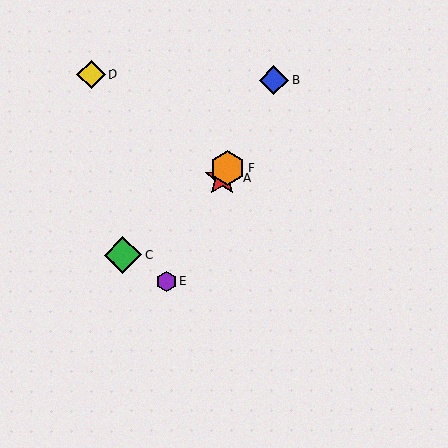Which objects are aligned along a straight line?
Objects A, B, E, F are aligned along a straight line.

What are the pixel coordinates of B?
Object B is at (274, 80).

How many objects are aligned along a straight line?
4 objects (A, B, E, F) are aligned along a straight line.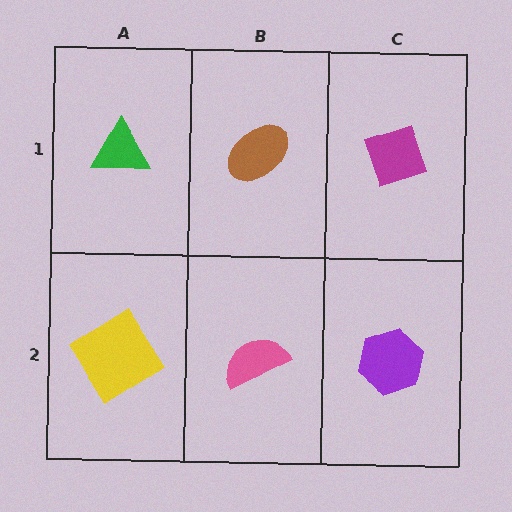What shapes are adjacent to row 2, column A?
A green triangle (row 1, column A), a pink semicircle (row 2, column B).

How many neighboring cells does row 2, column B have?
3.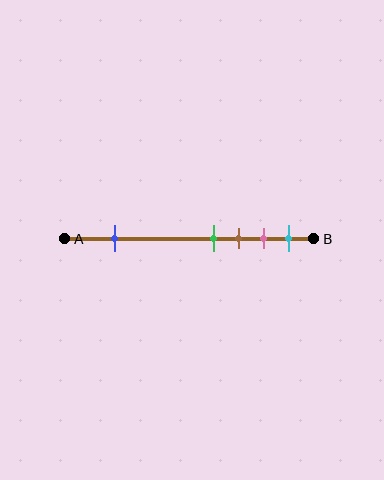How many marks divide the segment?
There are 5 marks dividing the segment.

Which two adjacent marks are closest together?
The green and brown marks are the closest adjacent pair.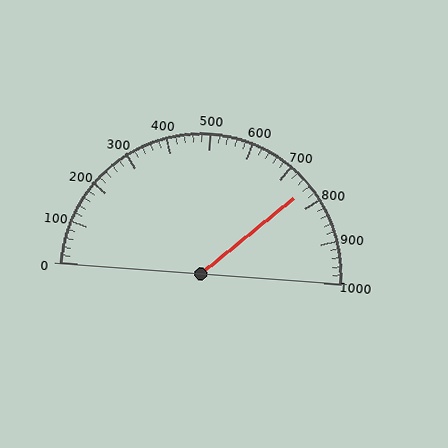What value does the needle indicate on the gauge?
The needle indicates approximately 760.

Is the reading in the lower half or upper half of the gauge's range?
The reading is in the upper half of the range (0 to 1000).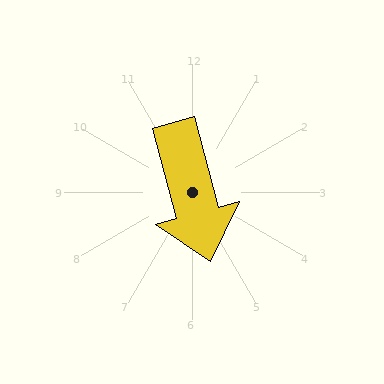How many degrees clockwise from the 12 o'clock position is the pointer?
Approximately 165 degrees.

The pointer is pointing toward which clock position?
Roughly 5 o'clock.